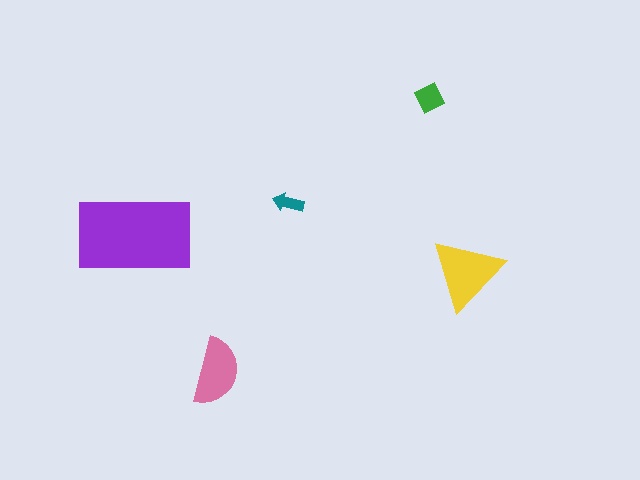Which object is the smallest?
The teal arrow.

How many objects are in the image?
There are 5 objects in the image.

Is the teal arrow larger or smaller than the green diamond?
Smaller.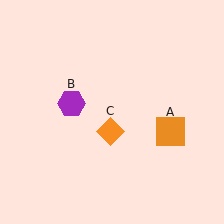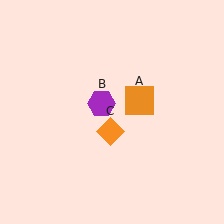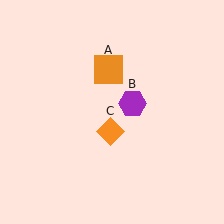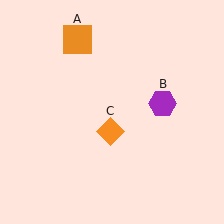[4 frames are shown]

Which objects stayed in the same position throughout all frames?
Orange diamond (object C) remained stationary.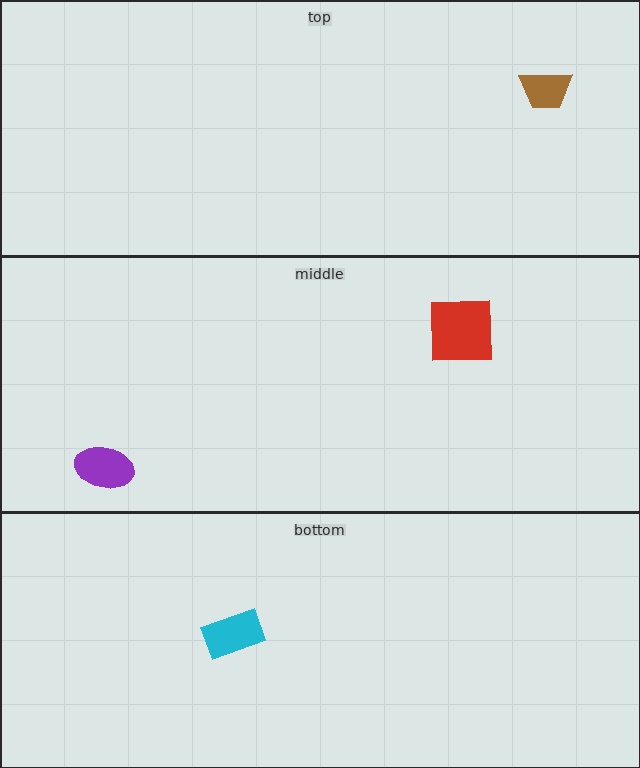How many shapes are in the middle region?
2.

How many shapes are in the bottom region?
1.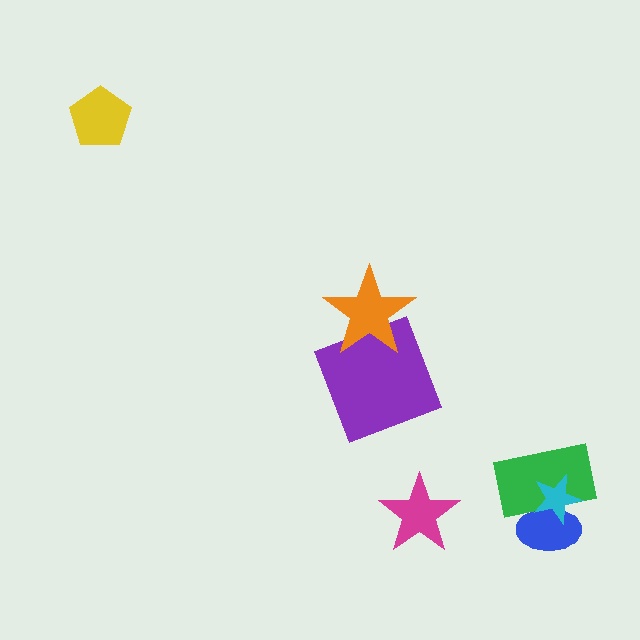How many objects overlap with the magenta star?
0 objects overlap with the magenta star.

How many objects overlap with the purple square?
1 object overlaps with the purple square.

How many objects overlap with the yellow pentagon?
0 objects overlap with the yellow pentagon.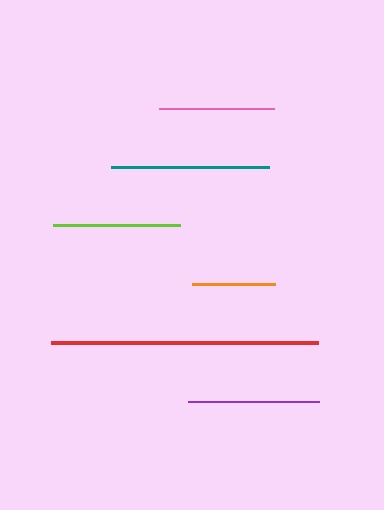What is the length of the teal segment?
The teal segment is approximately 158 pixels long.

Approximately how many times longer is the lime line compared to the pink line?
The lime line is approximately 1.1 times the length of the pink line.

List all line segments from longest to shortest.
From longest to shortest: red, teal, purple, lime, pink, orange.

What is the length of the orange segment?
The orange segment is approximately 83 pixels long.